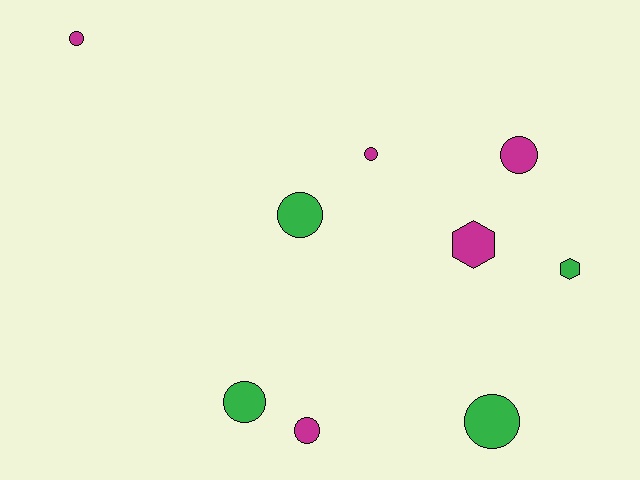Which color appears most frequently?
Magenta, with 5 objects.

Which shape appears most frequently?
Circle, with 7 objects.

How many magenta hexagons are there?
There is 1 magenta hexagon.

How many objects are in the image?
There are 9 objects.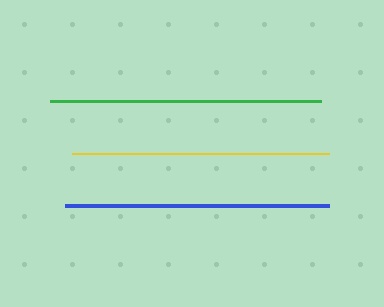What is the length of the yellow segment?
The yellow segment is approximately 257 pixels long.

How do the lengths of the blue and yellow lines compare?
The blue and yellow lines are approximately the same length.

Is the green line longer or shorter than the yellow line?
The green line is longer than the yellow line.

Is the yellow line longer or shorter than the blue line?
The blue line is longer than the yellow line.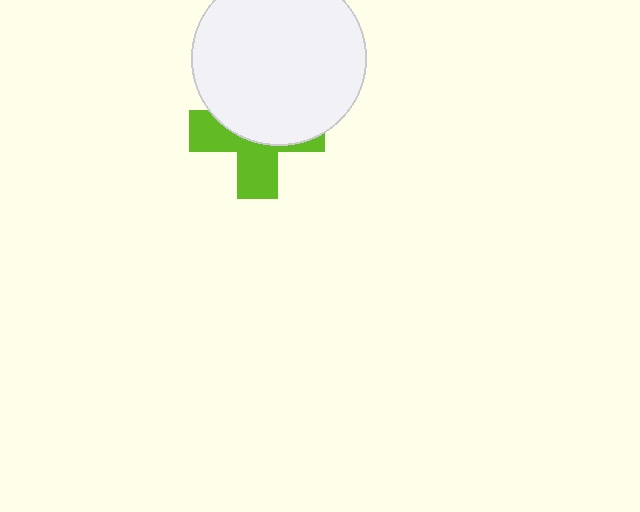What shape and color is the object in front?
The object in front is a white circle.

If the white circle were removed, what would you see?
You would see the complete lime cross.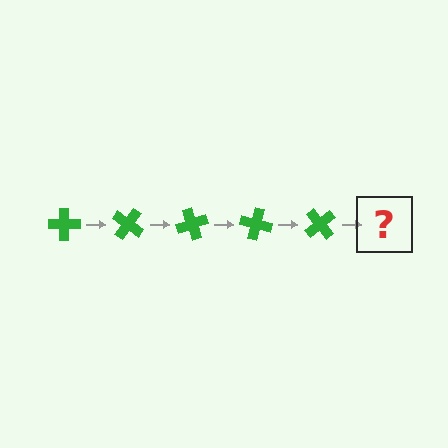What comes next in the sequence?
The next element should be a green cross rotated 175 degrees.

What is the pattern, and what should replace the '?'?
The pattern is that the cross rotates 35 degrees each step. The '?' should be a green cross rotated 175 degrees.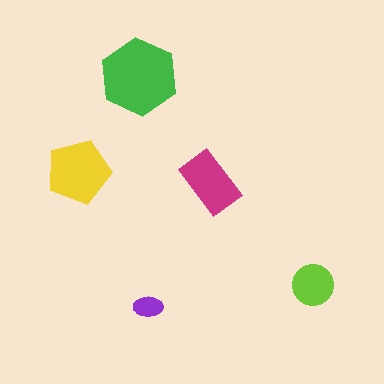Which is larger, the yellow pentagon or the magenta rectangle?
The yellow pentagon.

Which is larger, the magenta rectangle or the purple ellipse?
The magenta rectangle.